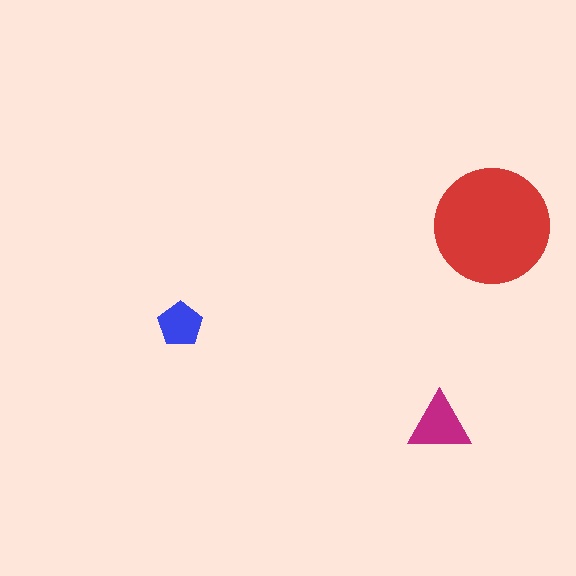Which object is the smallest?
The blue pentagon.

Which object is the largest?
The red circle.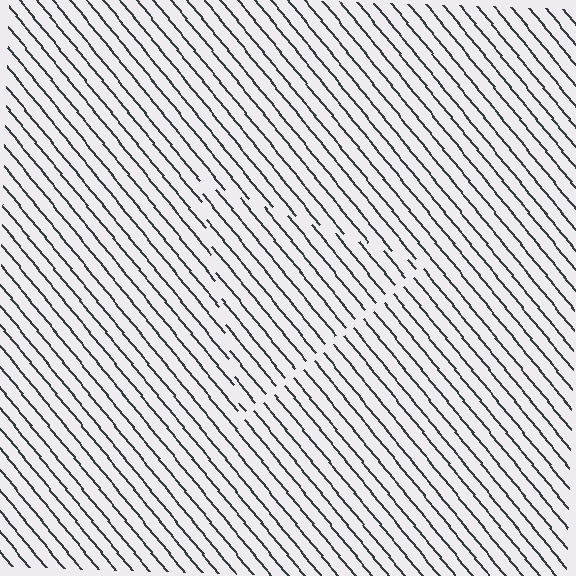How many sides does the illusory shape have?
3 sides — the line-ends trace a triangle.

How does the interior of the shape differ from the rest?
The interior of the shape contains the same grating, shifted by half a period — the contour is defined by the phase discontinuity where line-ends from the inner and outer gratings abut.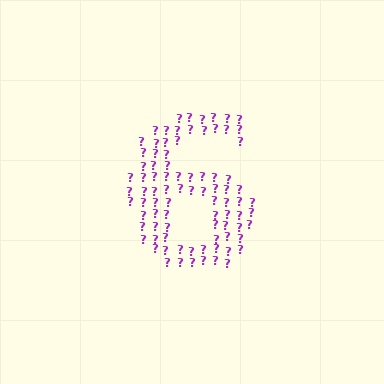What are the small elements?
The small elements are question marks.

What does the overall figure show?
The overall figure shows the digit 6.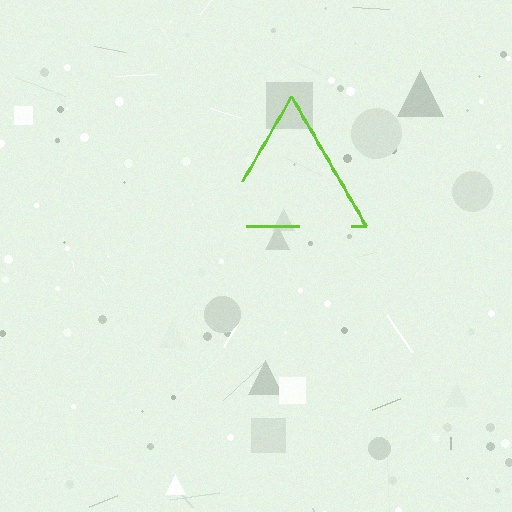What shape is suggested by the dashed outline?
The dashed outline suggests a triangle.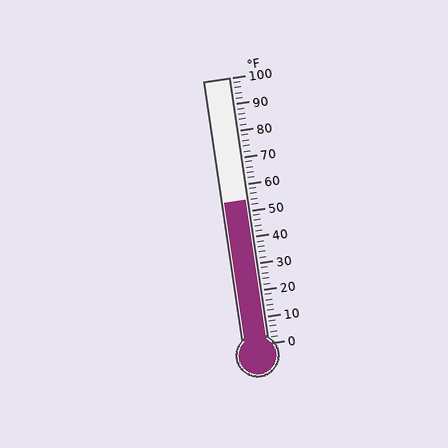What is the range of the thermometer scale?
The thermometer scale ranges from 0°F to 100°F.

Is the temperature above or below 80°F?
The temperature is below 80°F.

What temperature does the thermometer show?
The thermometer shows approximately 54°F.